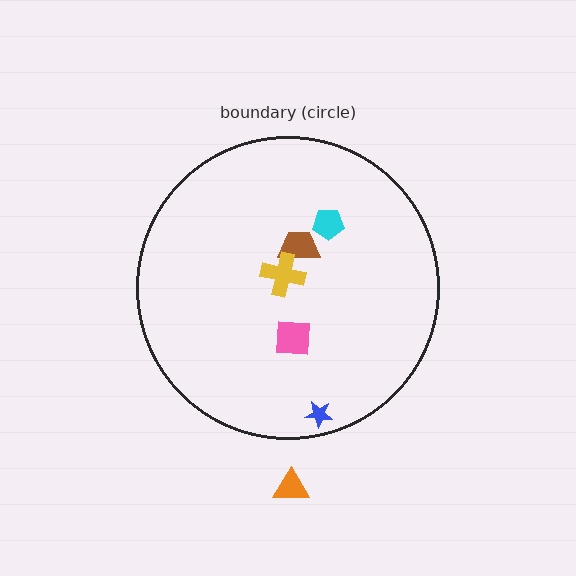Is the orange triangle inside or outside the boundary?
Outside.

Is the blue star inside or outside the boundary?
Inside.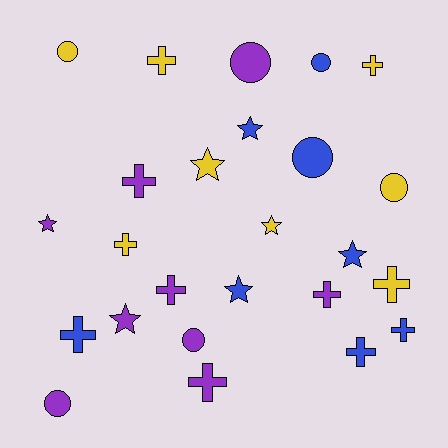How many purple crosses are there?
There are 4 purple crosses.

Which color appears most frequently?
Purple, with 9 objects.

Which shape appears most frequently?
Cross, with 11 objects.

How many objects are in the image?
There are 25 objects.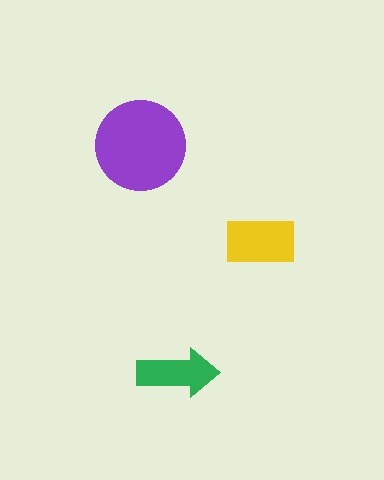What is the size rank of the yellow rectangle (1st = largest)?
2nd.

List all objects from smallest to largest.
The green arrow, the yellow rectangle, the purple circle.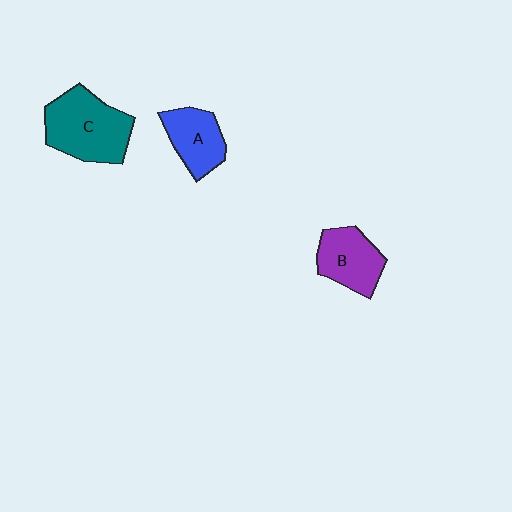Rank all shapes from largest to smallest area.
From largest to smallest: C (teal), B (purple), A (blue).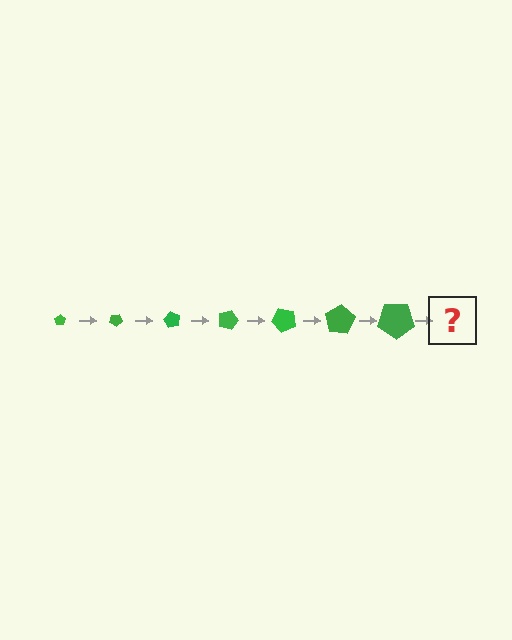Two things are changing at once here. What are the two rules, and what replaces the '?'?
The two rules are that the pentagon grows larger each step and it rotates 30 degrees each step. The '?' should be a pentagon, larger than the previous one and rotated 210 degrees from the start.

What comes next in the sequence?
The next element should be a pentagon, larger than the previous one and rotated 210 degrees from the start.